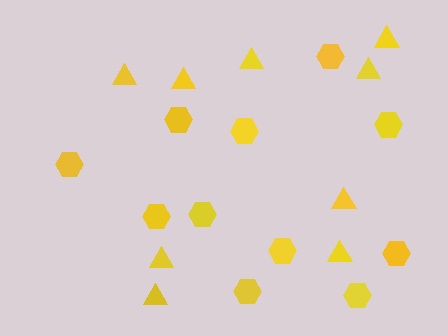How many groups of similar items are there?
There are 2 groups: one group of hexagons (11) and one group of triangles (9).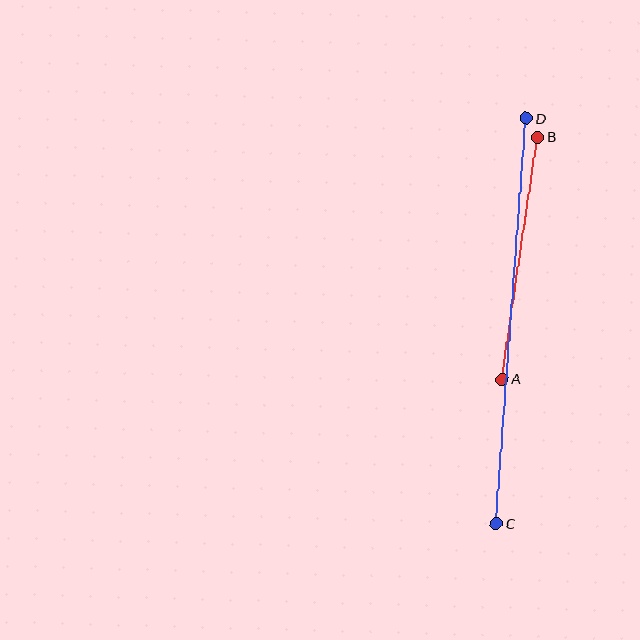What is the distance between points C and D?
The distance is approximately 406 pixels.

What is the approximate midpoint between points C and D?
The midpoint is at approximately (511, 321) pixels.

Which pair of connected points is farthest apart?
Points C and D are farthest apart.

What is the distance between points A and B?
The distance is approximately 245 pixels.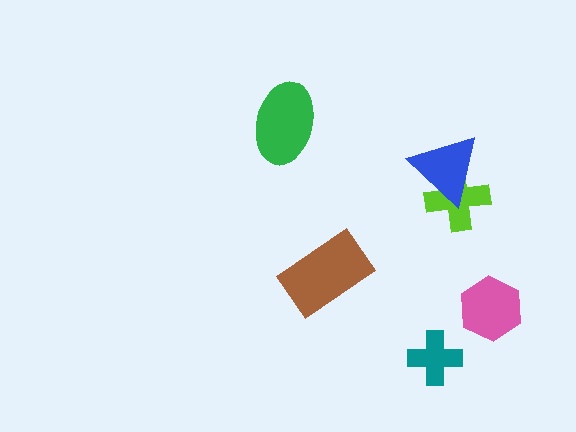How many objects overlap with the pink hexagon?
0 objects overlap with the pink hexagon.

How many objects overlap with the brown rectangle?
0 objects overlap with the brown rectangle.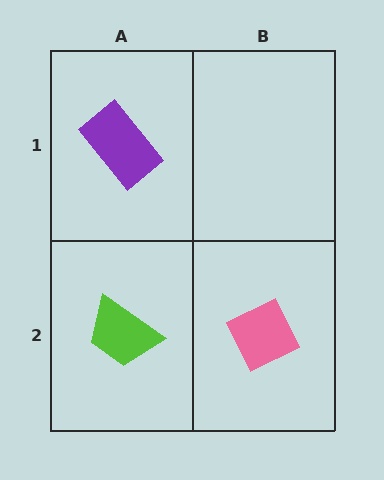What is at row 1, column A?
A purple rectangle.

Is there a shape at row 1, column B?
No, that cell is empty.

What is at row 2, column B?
A pink diamond.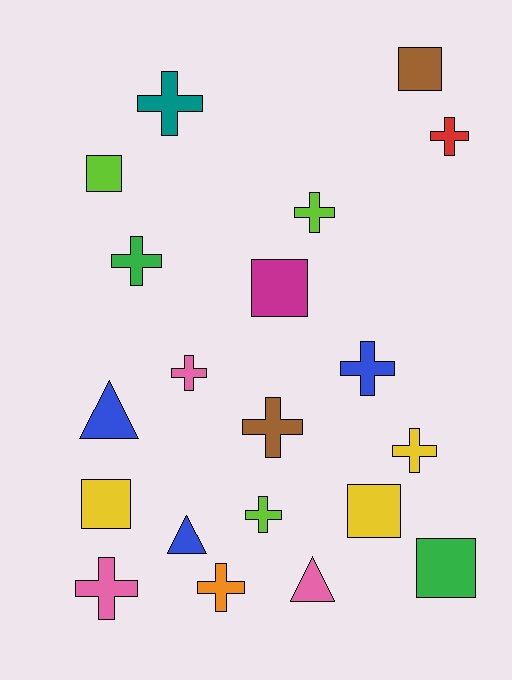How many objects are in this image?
There are 20 objects.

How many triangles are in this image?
There are 3 triangles.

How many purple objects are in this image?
There are no purple objects.